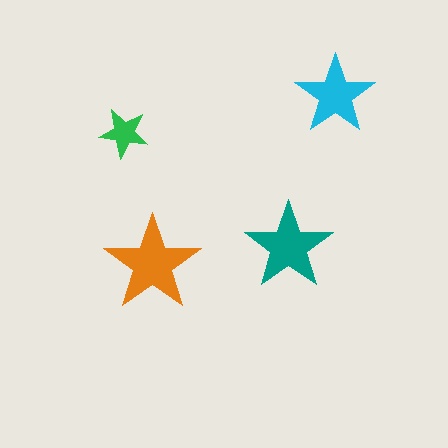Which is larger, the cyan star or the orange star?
The orange one.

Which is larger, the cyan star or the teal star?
The teal one.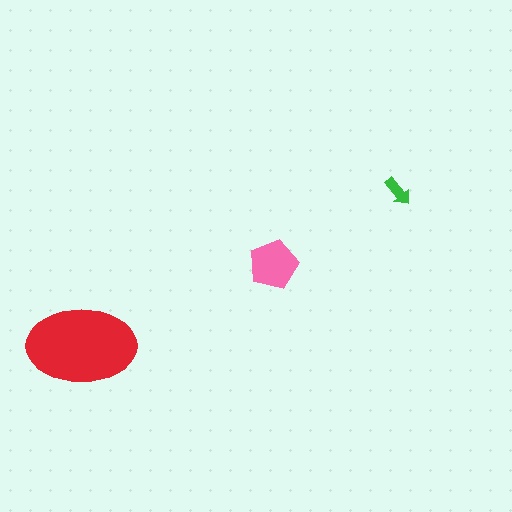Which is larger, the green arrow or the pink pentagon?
The pink pentagon.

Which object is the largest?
The red ellipse.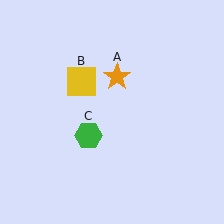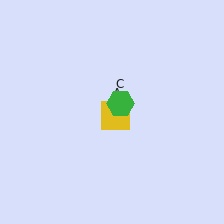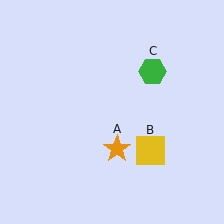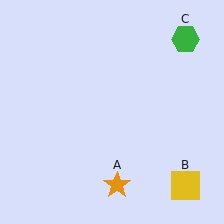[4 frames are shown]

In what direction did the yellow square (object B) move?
The yellow square (object B) moved down and to the right.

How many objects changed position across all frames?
3 objects changed position: orange star (object A), yellow square (object B), green hexagon (object C).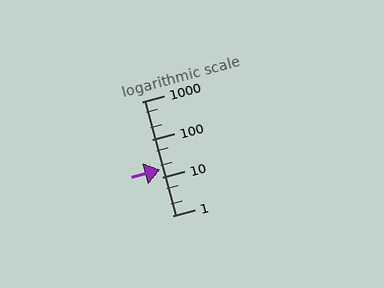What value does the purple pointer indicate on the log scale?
The pointer indicates approximately 16.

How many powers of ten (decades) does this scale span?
The scale spans 3 decades, from 1 to 1000.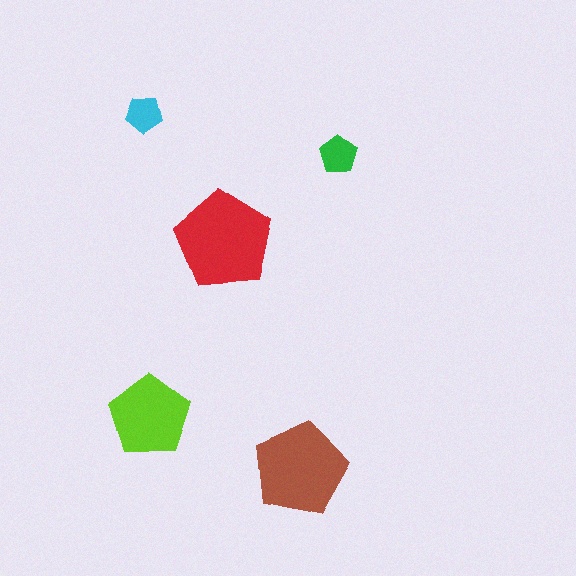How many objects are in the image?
There are 5 objects in the image.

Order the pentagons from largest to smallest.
the red one, the brown one, the lime one, the green one, the cyan one.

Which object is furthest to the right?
The green pentagon is rightmost.